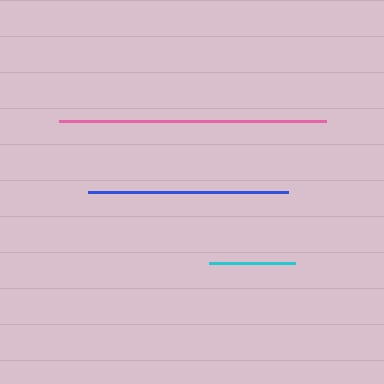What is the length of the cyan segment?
The cyan segment is approximately 87 pixels long.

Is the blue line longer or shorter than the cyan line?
The blue line is longer than the cyan line.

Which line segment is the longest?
The pink line is the longest at approximately 268 pixels.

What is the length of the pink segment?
The pink segment is approximately 268 pixels long.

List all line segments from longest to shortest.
From longest to shortest: pink, blue, cyan.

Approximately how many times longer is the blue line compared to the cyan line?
The blue line is approximately 2.3 times the length of the cyan line.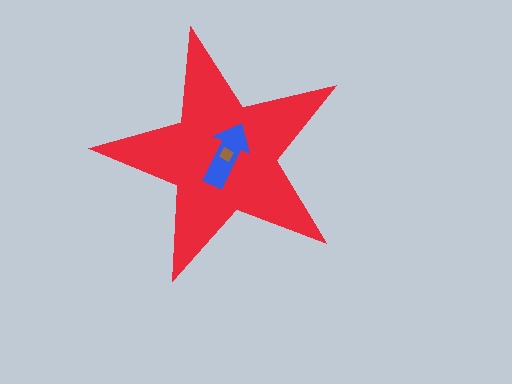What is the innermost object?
The brown diamond.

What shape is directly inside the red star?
The blue arrow.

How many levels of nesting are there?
3.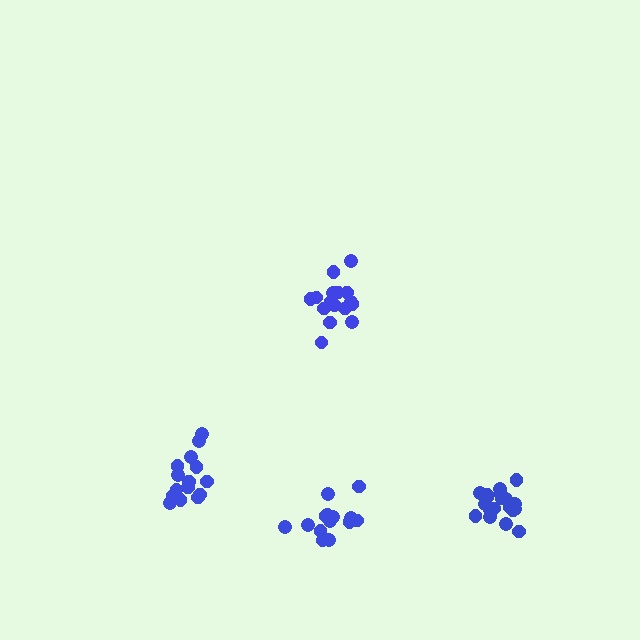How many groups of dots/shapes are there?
There are 4 groups.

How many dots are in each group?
Group 1: 16 dots, Group 2: 15 dots, Group 3: 14 dots, Group 4: 19 dots (64 total).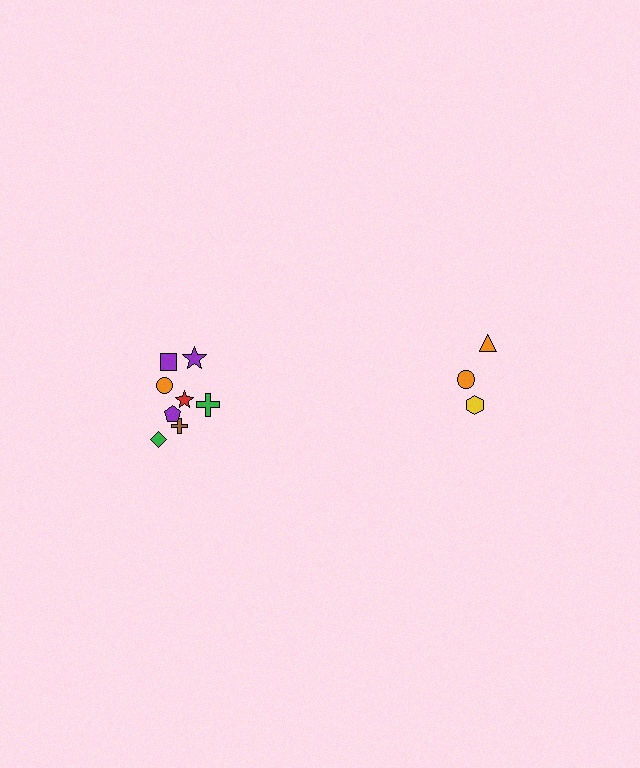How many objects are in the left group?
There are 8 objects.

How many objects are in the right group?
There are 3 objects.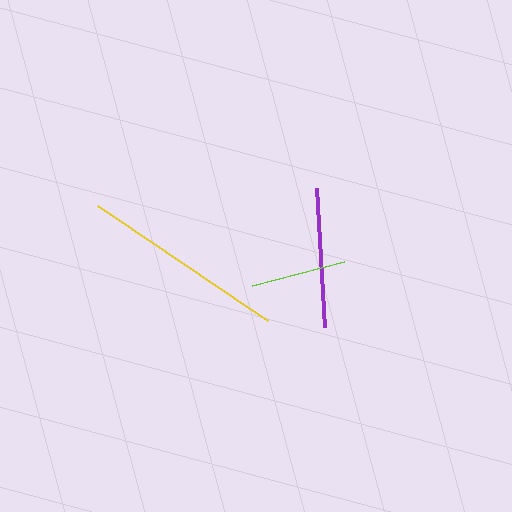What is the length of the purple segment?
The purple segment is approximately 139 pixels long.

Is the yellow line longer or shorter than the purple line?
The yellow line is longer than the purple line.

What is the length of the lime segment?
The lime segment is approximately 95 pixels long.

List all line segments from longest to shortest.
From longest to shortest: yellow, purple, lime.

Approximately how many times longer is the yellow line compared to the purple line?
The yellow line is approximately 1.5 times the length of the purple line.